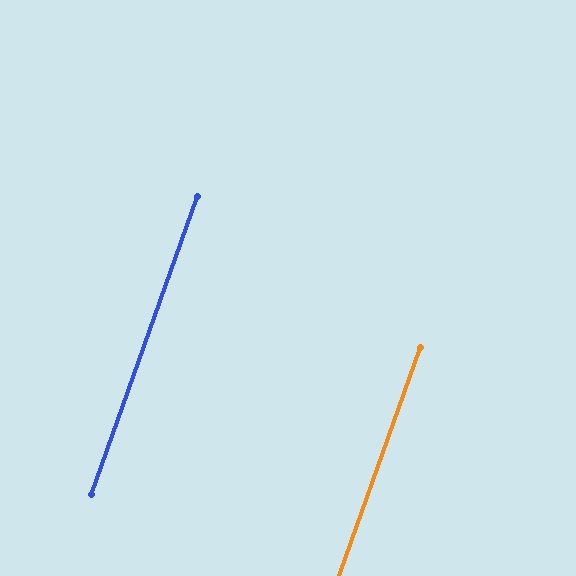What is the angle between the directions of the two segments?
Approximately 0 degrees.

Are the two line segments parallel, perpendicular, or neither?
Parallel — their directions differ by only 0.0°.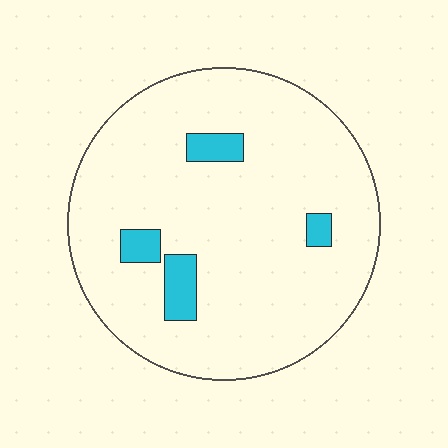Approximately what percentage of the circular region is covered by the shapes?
Approximately 10%.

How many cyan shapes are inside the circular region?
4.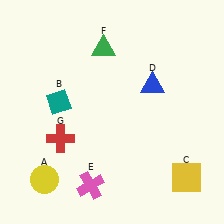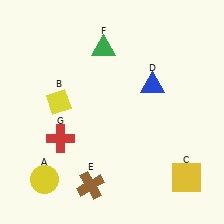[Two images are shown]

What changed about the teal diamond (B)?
In Image 1, B is teal. In Image 2, it changed to yellow.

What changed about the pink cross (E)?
In Image 1, E is pink. In Image 2, it changed to brown.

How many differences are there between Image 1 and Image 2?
There are 2 differences between the two images.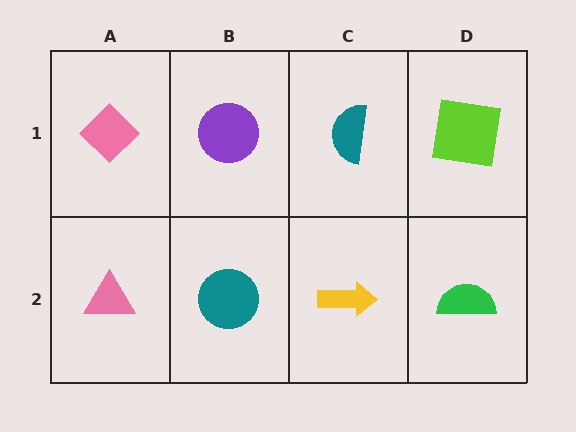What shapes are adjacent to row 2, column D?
A lime square (row 1, column D), a yellow arrow (row 2, column C).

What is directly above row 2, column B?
A purple circle.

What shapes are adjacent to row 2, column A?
A pink diamond (row 1, column A), a teal circle (row 2, column B).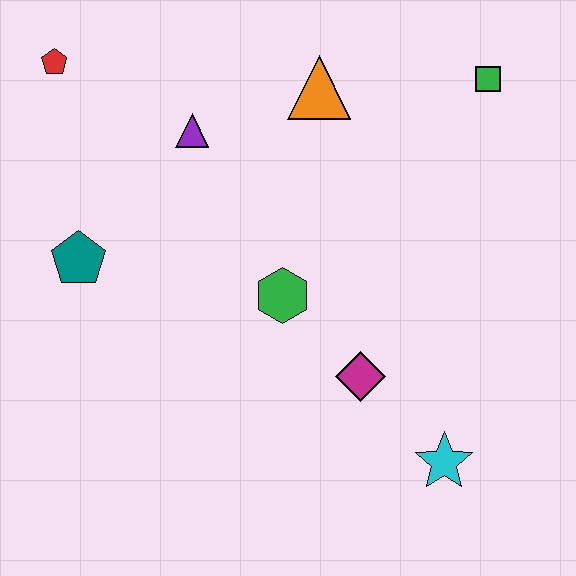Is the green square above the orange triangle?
Yes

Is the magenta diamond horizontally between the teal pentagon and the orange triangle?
No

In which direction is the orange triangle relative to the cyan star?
The orange triangle is above the cyan star.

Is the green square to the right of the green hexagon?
Yes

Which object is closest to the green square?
The orange triangle is closest to the green square.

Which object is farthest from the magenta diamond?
The red pentagon is farthest from the magenta diamond.